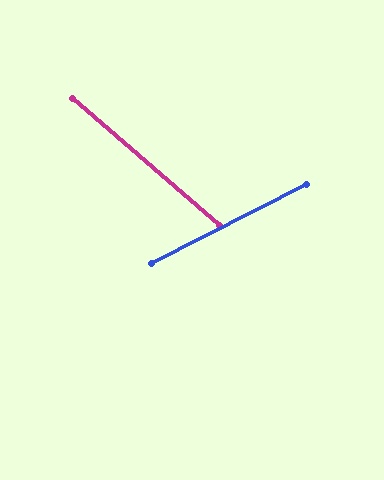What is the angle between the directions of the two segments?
Approximately 68 degrees.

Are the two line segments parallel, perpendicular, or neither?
Neither parallel nor perpendicular — they differ by about 68°.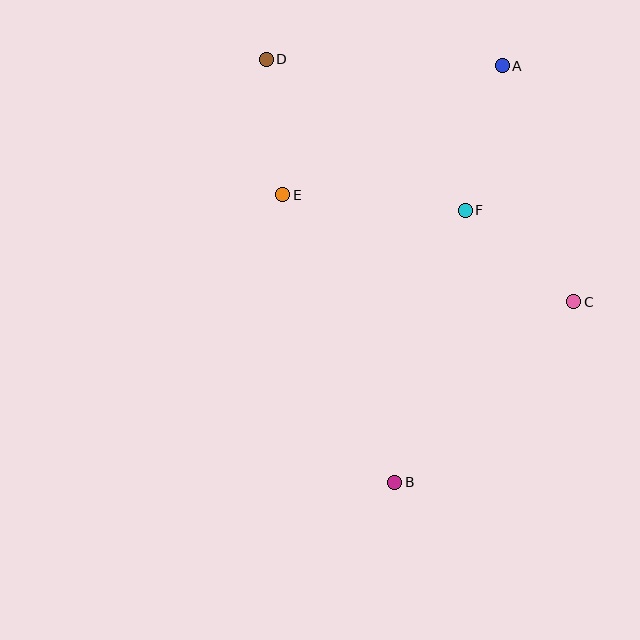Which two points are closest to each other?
Points D and E are closest to each other.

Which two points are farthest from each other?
Points B and D are farthest from each other.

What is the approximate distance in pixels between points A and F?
The distance between A and F is approximately 149 pixels.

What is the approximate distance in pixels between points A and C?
The distance between A and C is approximately 247 pixels.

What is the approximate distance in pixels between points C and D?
The distance between C and D is approximately 392 pixels.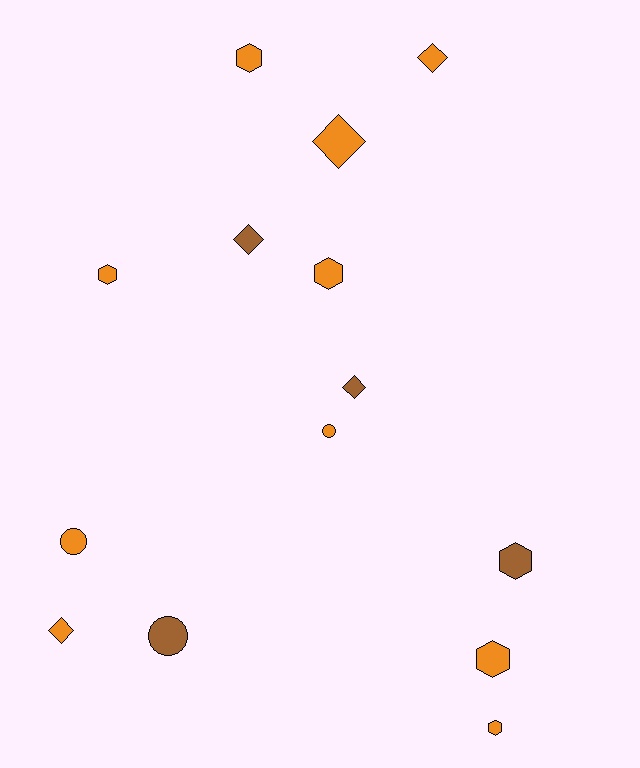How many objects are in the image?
There are 14 objects.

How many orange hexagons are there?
There are 5 orange hexagons.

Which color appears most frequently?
Orange, with 10 objects.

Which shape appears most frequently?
Hexagon, with 6 objects.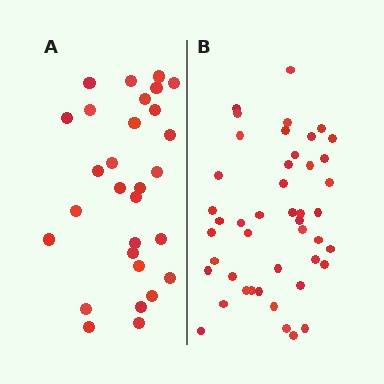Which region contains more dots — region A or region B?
Region B (the right region) has more dots.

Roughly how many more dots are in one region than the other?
Region B has approximately 15 more dots than region A.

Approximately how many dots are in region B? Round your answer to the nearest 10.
About 40 dots. (The exact count is 45, which rounds to 40.)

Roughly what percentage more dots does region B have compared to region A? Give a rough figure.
About 55% more.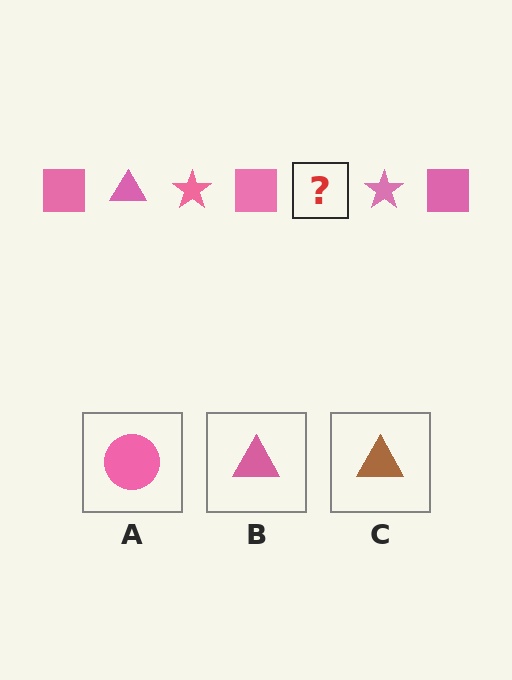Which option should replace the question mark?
Option B.